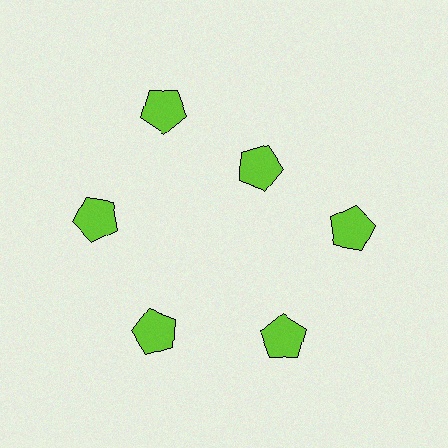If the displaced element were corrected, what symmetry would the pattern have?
It would have 6-fold rotational symmetry — the pattern would map onto itself every 60 degrees.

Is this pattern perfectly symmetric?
No. The 6 lime pentagons are arranged in a ring, but one element near the 1 o'clock position is pulled inward toward the center, breaking the 6-fold rotational symmetry.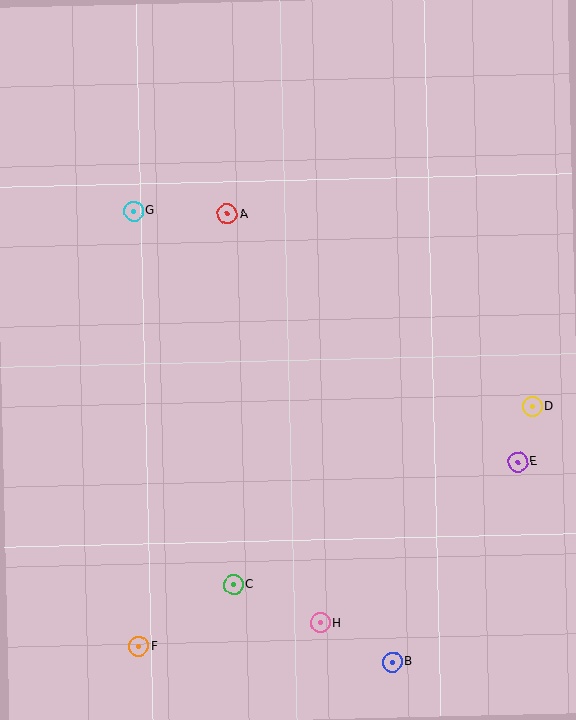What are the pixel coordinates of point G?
Point G is at (134, 211).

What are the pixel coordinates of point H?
Point H is at (320, 623).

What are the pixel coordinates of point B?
Point B is at (392, 662).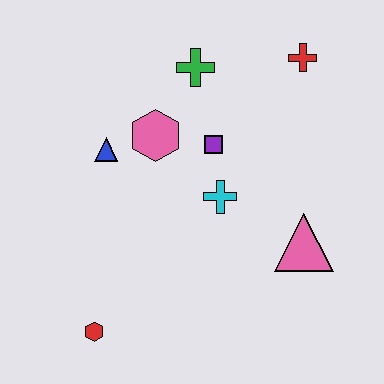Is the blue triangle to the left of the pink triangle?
Yes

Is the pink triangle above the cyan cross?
No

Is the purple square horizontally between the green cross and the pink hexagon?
No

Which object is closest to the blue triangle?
The pink hexagon is closest to the blue triangle.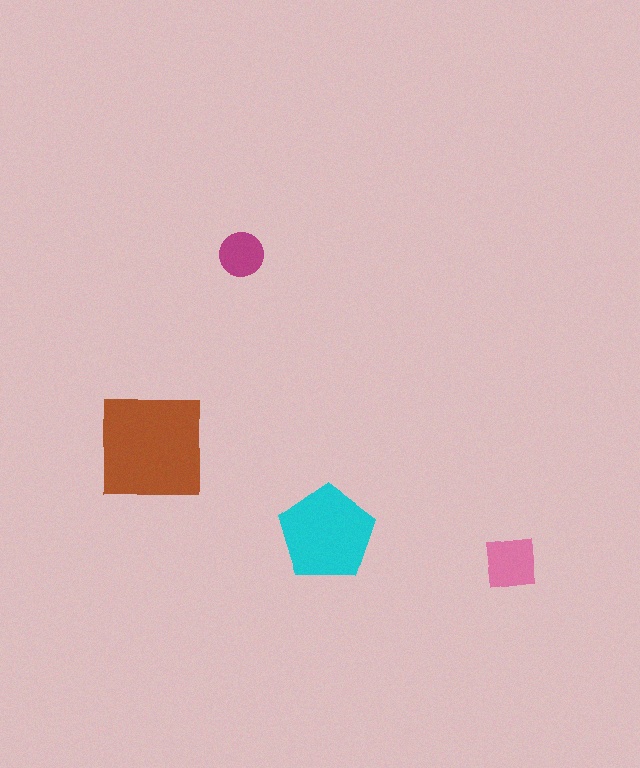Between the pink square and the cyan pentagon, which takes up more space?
The cyan pentagon.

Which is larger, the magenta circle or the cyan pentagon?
The cyan pentagon.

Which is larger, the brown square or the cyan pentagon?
The brown square.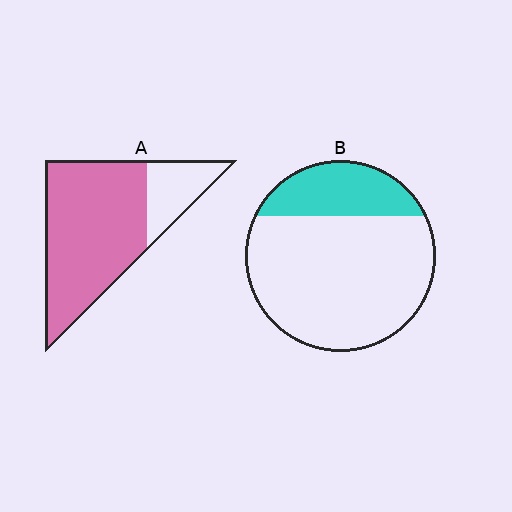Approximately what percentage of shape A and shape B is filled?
A is approximately 80% and B is approximately 25%.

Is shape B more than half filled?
No.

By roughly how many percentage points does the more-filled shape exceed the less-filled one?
By roughly 55 percentage points (A over B).